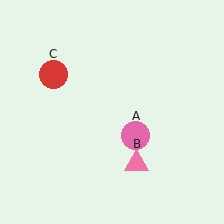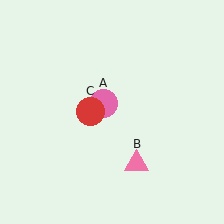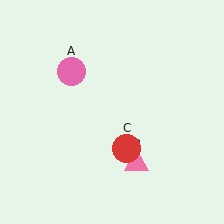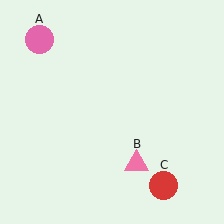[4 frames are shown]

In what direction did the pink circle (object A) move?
The pink circle (object A) moved up and to the left.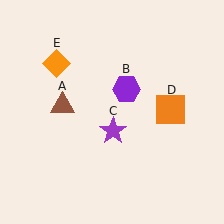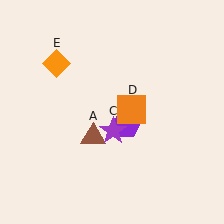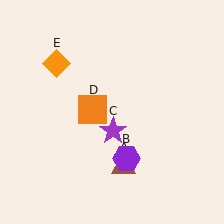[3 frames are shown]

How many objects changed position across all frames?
3 objects changed position: brown triangle (object A), purple hexagon (object B), orange square (object D).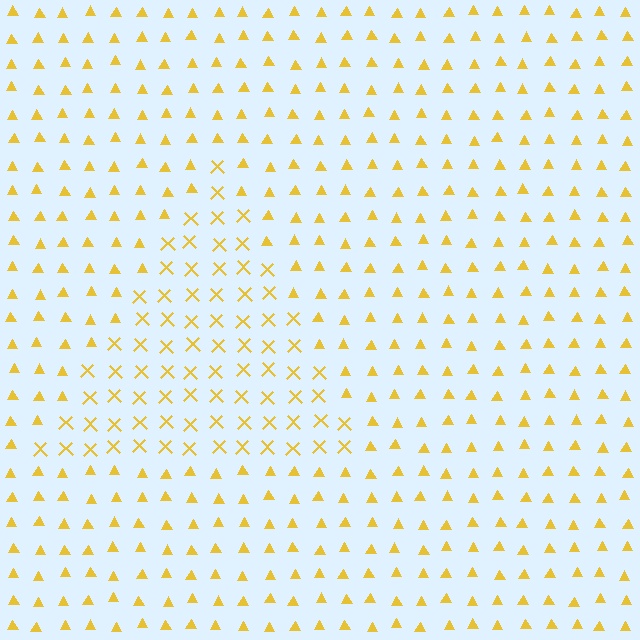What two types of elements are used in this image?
The image uses X marks inside the triangle region and triangles outside it.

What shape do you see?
I see a triangle.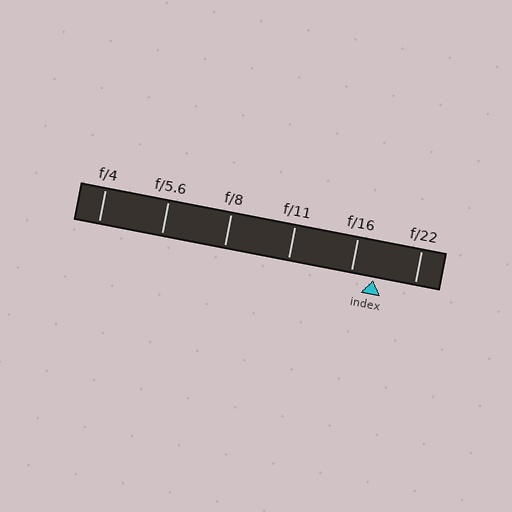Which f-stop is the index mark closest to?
The index mark is closest to f/16.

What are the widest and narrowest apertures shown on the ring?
The widest aperture shown is f/4 and the narrowest is f/22.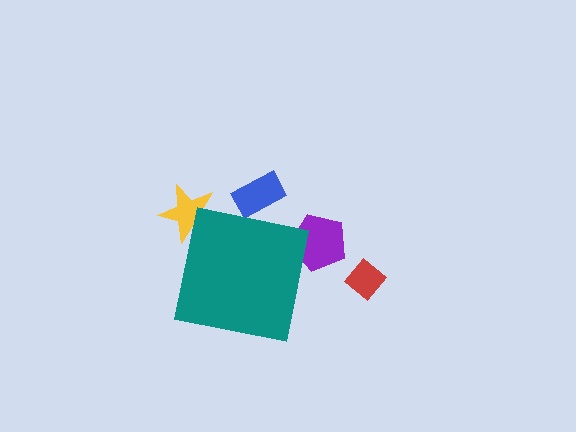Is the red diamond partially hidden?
No, the red diamond is fully visible.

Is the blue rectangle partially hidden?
Yes, the blue rectangle is partially hidden behind the teal square.